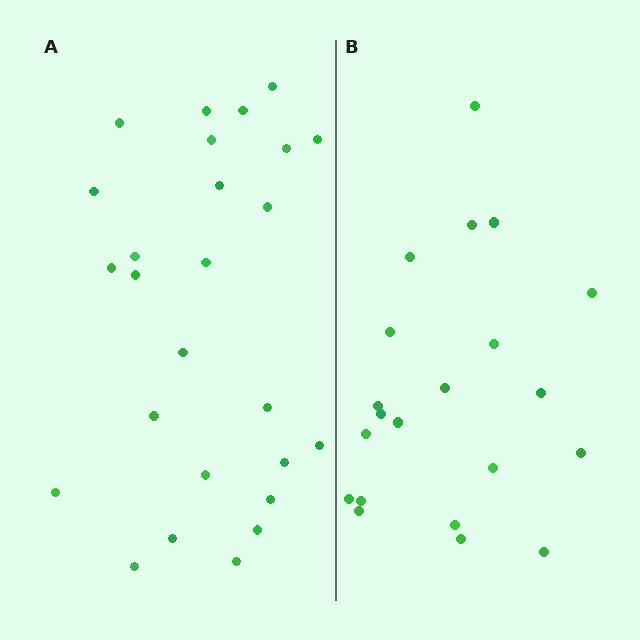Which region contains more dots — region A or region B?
Region A (the left region) has more dots.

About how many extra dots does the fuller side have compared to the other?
Region A has about 5 more dots than region B.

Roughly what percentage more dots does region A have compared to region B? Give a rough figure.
About 25% more.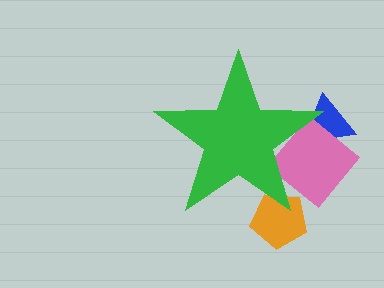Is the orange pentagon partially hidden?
Yes, the orange pentagon is partially hidden behind the green star.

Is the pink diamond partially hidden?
Yes, the pink diamond is partially hidden behind the green star.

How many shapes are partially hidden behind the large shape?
3 shapes are partially hidden.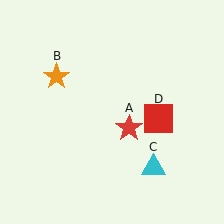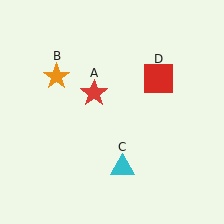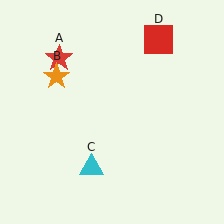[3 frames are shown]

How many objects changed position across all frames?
3 objects changed position: red star (object A), cyan triangle (object C), red square (object D).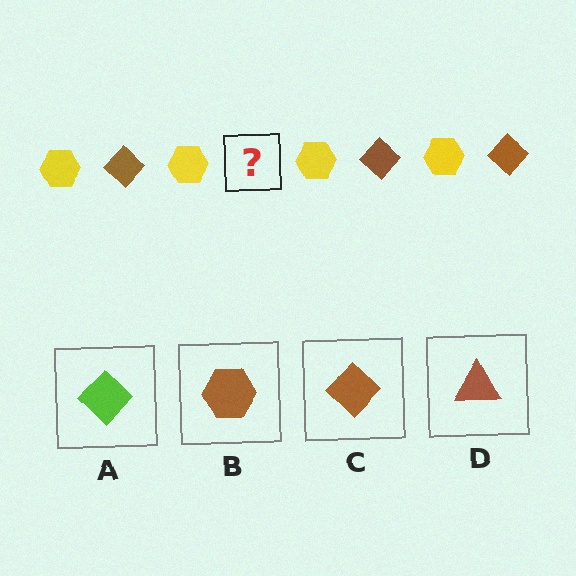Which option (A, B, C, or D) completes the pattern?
C.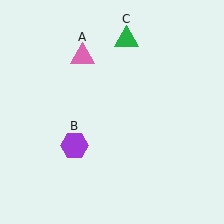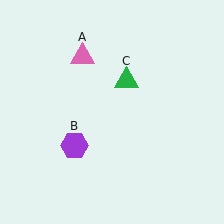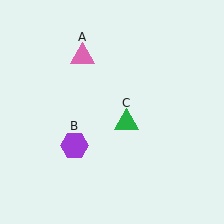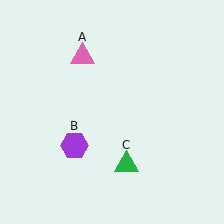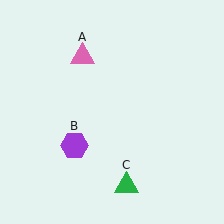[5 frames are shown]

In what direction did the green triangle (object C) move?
The green triangle (object C) moved down.